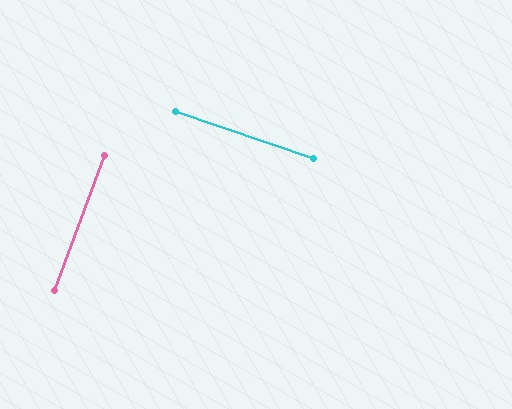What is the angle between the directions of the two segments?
Approximately 89 degrees.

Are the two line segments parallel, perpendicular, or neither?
Perpendicular — they meet at approximately 89°.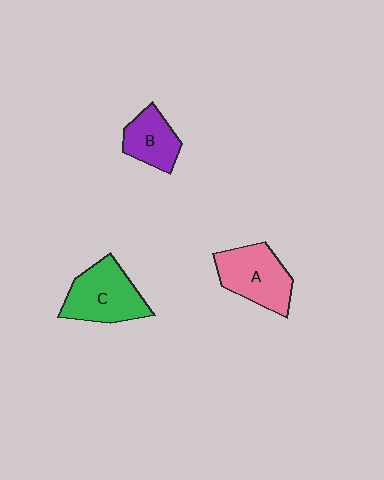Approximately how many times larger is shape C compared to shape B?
Approximately 1.5 times.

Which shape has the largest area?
Shape C (green).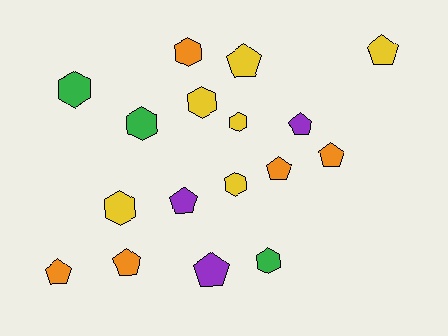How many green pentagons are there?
There are no green pentagons.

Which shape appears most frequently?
Pentagon, with 9 objects.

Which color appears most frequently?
Yellow, with 6 objects.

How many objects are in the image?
There are 17 objects.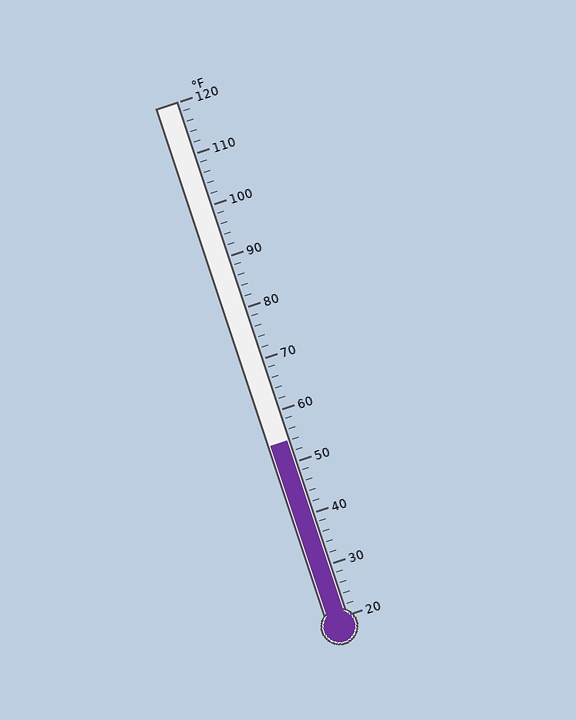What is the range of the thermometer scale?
The thermometer scale ranges from 20°F to 120°F.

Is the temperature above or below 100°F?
The temperature is below 100°F.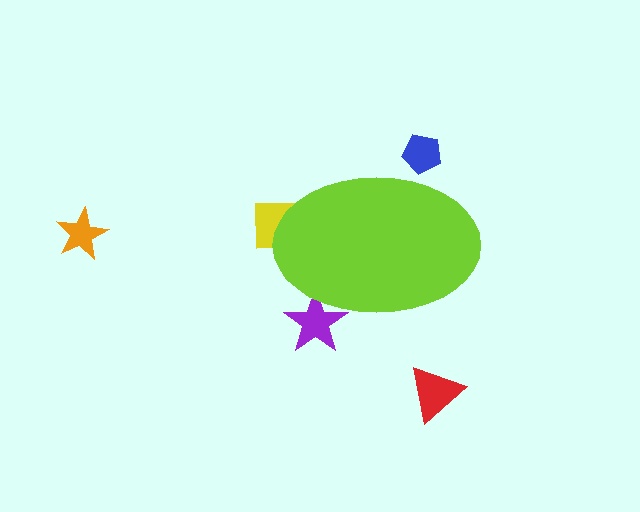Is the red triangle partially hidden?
No, the red triangle is fully visible.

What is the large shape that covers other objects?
A lime ellipse.